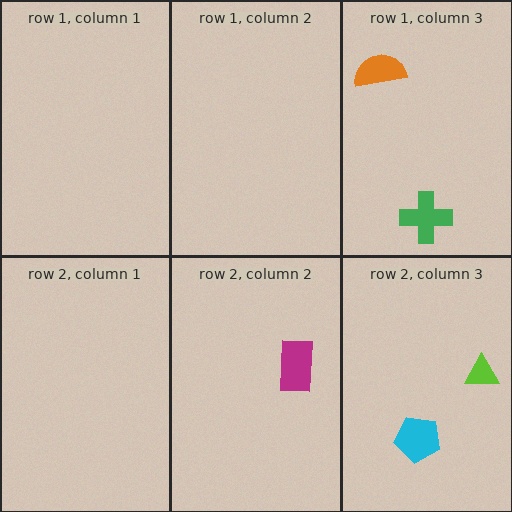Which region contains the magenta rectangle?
The row 2, column 2 region.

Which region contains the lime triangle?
The row 2, column 3 region.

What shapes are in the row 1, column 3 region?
The orange semicircle, the green cross.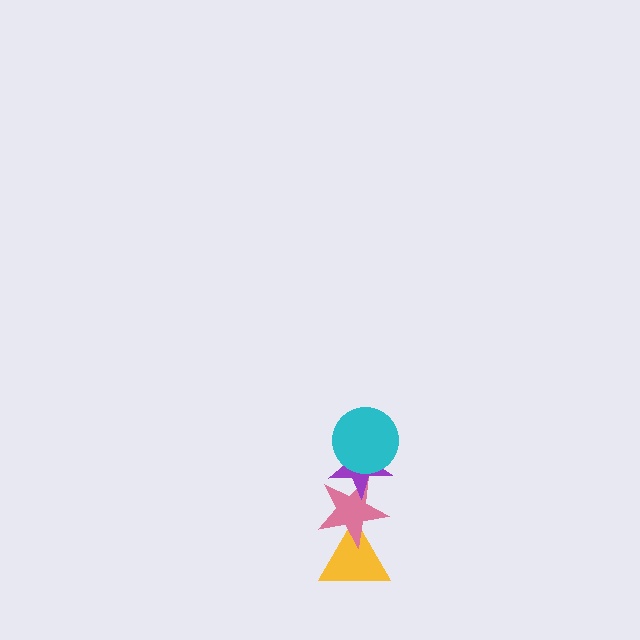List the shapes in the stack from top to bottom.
From top to bottom: the cyan circle, the purple star, the pink star, the yellow triangle.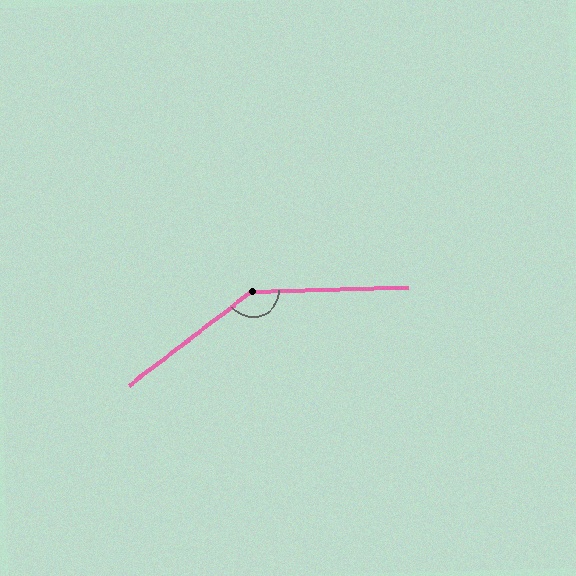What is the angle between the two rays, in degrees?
Approximately 144 degrees.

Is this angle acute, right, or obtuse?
It is obtuse.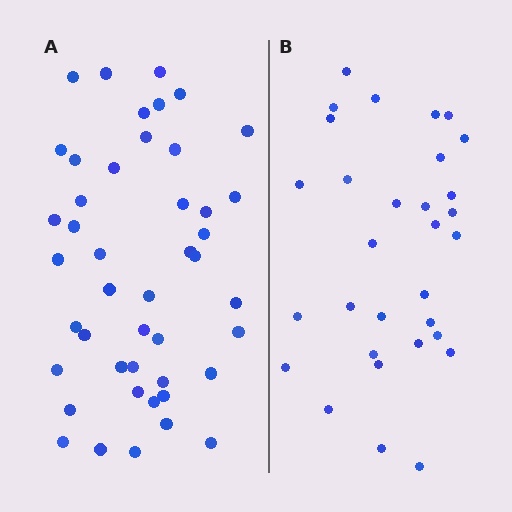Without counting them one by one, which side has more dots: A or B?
Region A (the left region) has more dots.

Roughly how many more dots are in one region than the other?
Region A has approximately 15 more dots than region B.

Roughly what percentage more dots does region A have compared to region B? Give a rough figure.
About 45% more.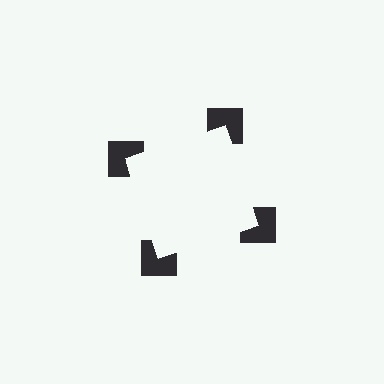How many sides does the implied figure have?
4 sides.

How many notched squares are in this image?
There are 4 — one at each vertex of the illusory square.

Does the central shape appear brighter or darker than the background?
It typically appears slightly brighter than the background, even though no actual brightness change is drawn.